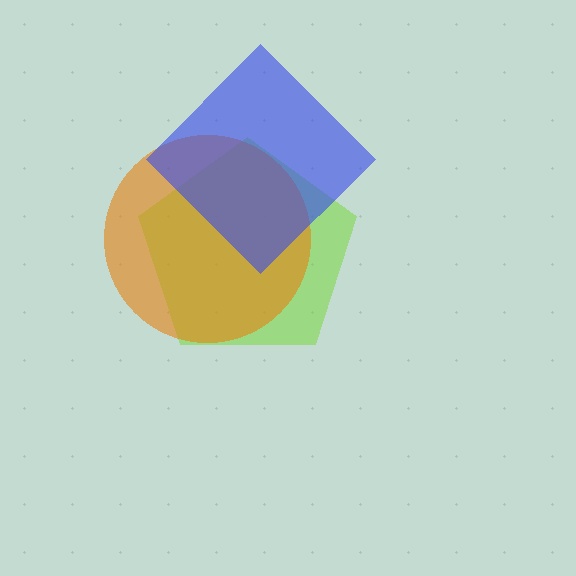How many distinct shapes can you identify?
There are 3 distinct shapes: a lime pentagon, an orange circle, a blue diamond.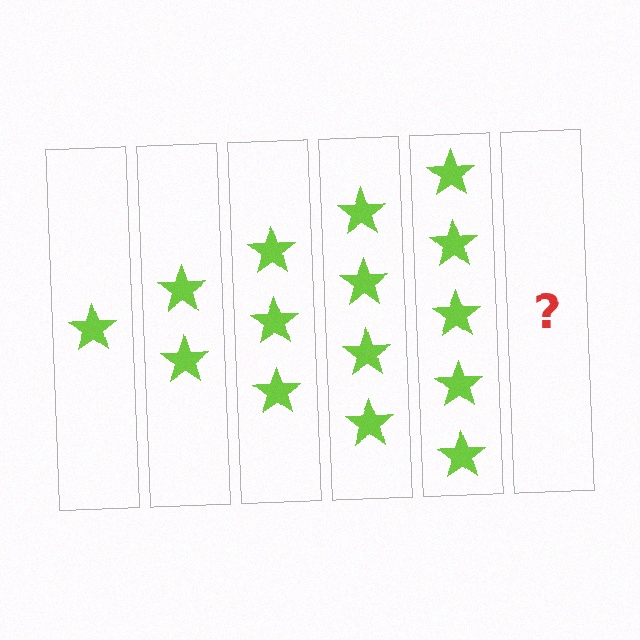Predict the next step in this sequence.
The next step is 6 stars.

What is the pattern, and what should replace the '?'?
The pattern is that each step adds one more star. The '?' should be 6 stars.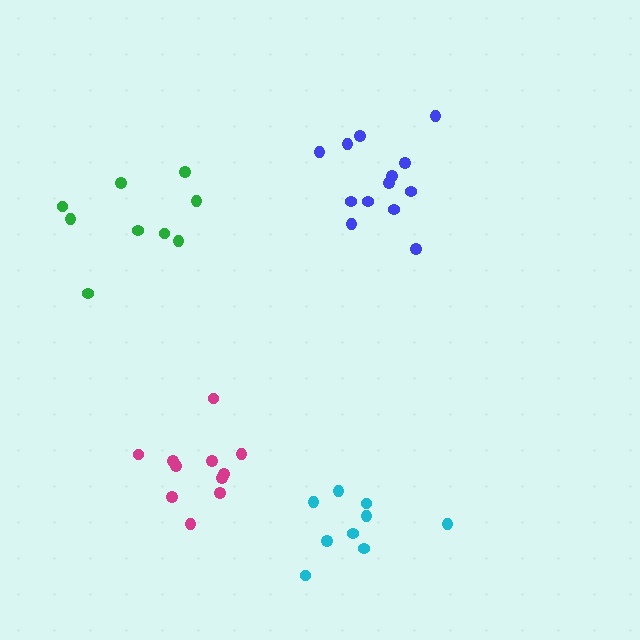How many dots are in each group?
Group 1: 13 dots, Group 2: 9 dots, Group 3: 9 dots, Group 4: 11 dots (42 total).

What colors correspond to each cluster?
The clusters are colored: blue, green, cyan, magenta.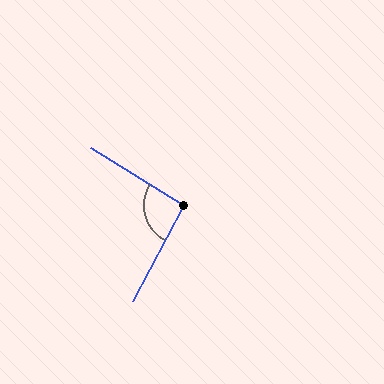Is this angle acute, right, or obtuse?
It is approximately a right angle.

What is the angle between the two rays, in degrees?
Approximately 94 degrees.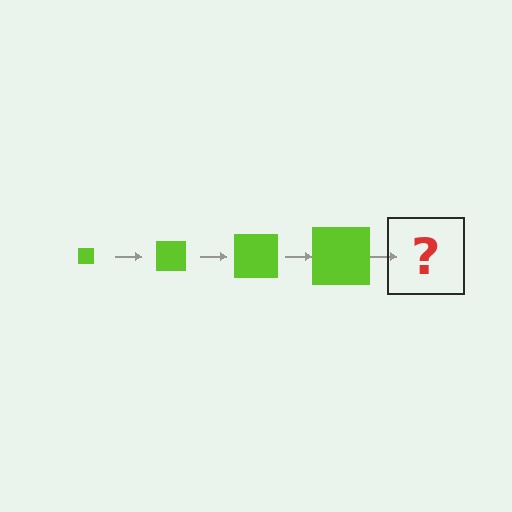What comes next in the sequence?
The next element should be a lime square, larger than the previous one.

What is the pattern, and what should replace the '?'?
The pattern is that the square gets progressively larger each step. The '?' should be a lime square, larger than the previous one.